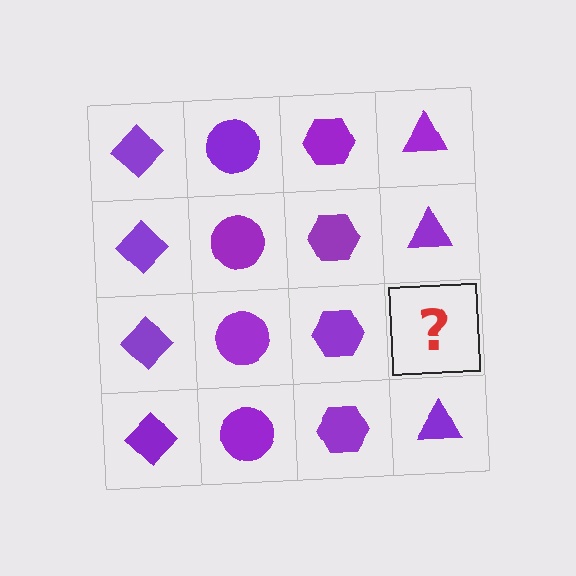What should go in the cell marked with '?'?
The missing cell should contain a purple triangle.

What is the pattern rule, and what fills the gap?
The rule is that each column has a consistent shape. The gap should be filled with a purple triangle.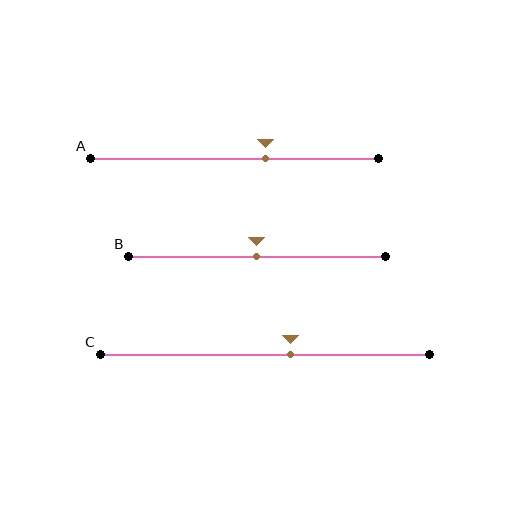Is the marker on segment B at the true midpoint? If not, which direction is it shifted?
Yes, the marker on segment B is at the true midpoint.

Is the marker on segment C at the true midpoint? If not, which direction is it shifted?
No, the marker on segment C is shifted to the right by about 8% of the segment length.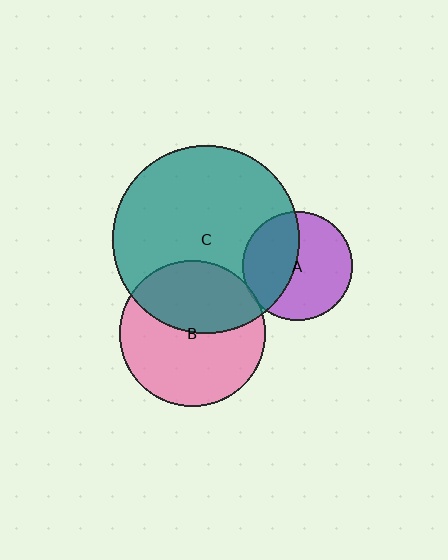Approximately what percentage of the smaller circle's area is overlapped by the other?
Approximately 40%.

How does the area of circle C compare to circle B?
Approximately 1.6 times.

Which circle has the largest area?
Circle C (teal).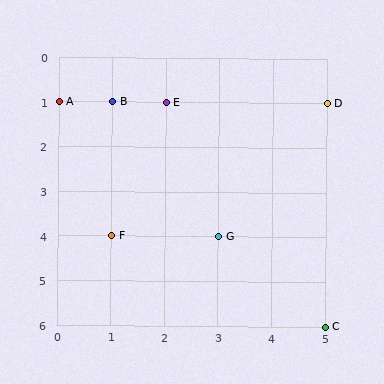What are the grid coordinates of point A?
Point A is at grid coordinates (0, 1).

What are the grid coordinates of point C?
Point C is at grid coordinates (5, 6).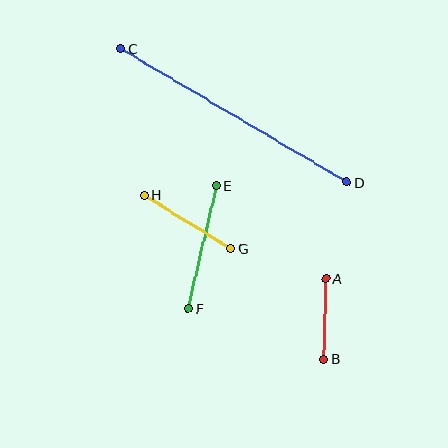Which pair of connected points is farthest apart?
Points C and D are farthest apart.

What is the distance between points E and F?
The distance is approximately 126 pixels.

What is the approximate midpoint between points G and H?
The midpoint is at approximately (187, 222) pixels.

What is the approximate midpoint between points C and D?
The midpoint is at approximately (234, 115) pixels.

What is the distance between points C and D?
The distance is approximately 263 pixels.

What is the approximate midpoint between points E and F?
The midpoint is at approximately (203, 247) pixels.